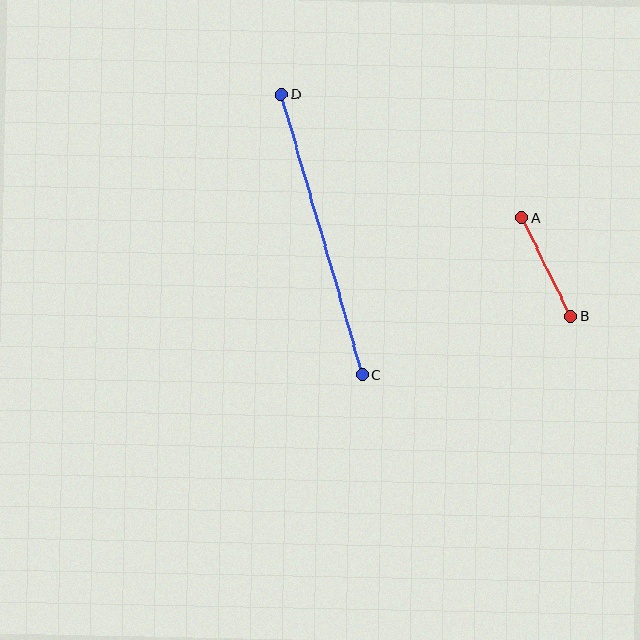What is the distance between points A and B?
The distance is approximately 110 pixels.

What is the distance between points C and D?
The distance is approximately 292 pixels.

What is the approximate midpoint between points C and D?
The midpoint is at approximately (322, 235) pixels.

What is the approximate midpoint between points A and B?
The midpoint is at approximately (547, 267) pixels.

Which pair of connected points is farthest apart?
Points C and D are farthest apart.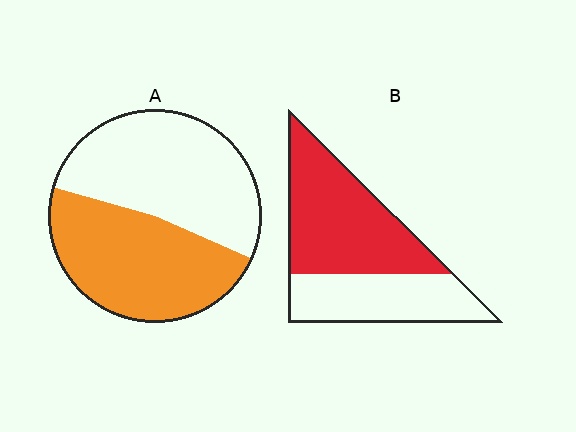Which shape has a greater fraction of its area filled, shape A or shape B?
Shape B.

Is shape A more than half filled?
Roughly half.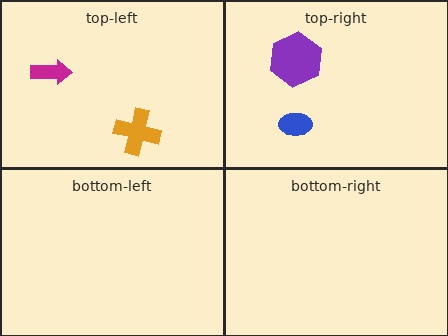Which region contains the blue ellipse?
The top-right region.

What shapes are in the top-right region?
The purple hexagon, the blue ellipse.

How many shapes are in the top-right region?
2.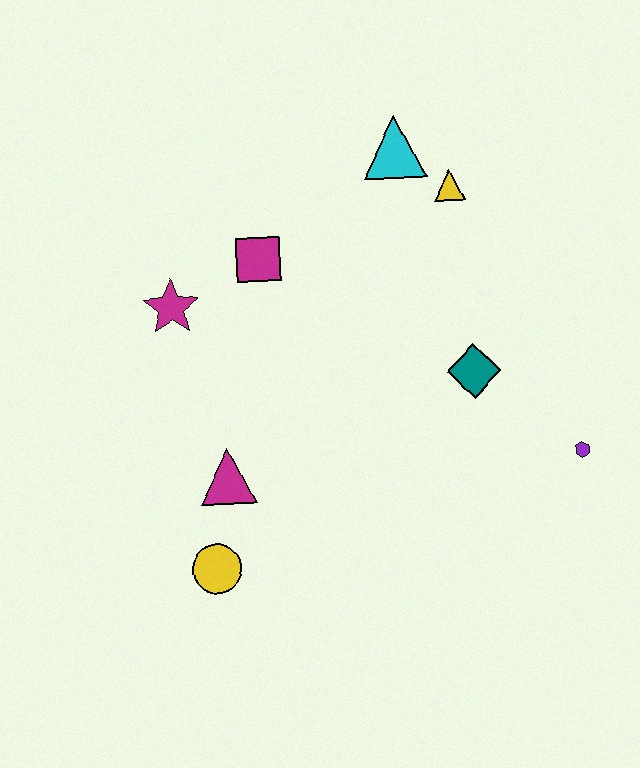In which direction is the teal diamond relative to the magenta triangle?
The teal diamond is to the right of the magenta triangle.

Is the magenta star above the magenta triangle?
Yes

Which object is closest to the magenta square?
The magenta star is closest to the magenta square.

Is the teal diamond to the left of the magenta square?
No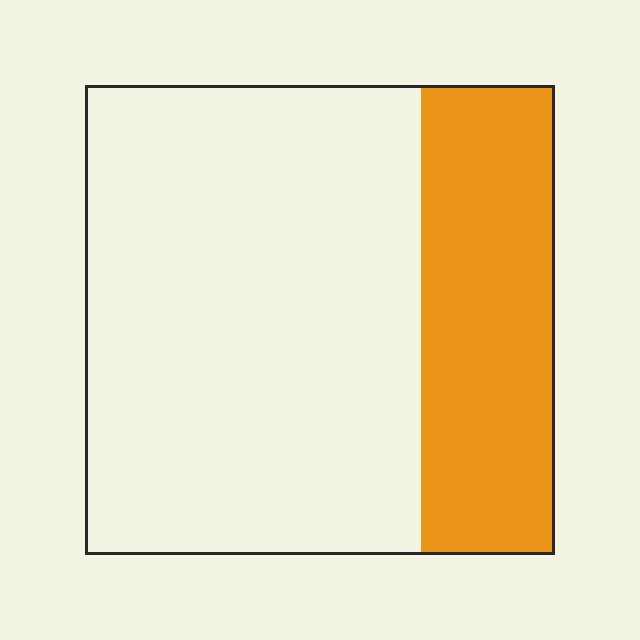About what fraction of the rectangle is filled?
About one quarter (1/4).